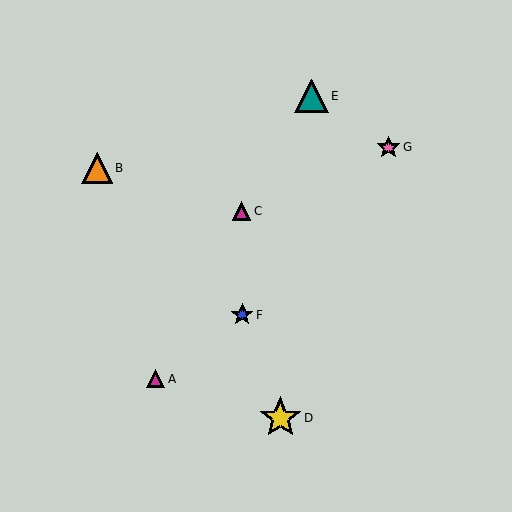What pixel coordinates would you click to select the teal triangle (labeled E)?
Click at (312, 96) to select the teal triangle E.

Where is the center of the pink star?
The center of the pink star is at (388, 147).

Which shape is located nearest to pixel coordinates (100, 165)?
The orange triangle (labeled B) at (97, 168) is nearest to that location.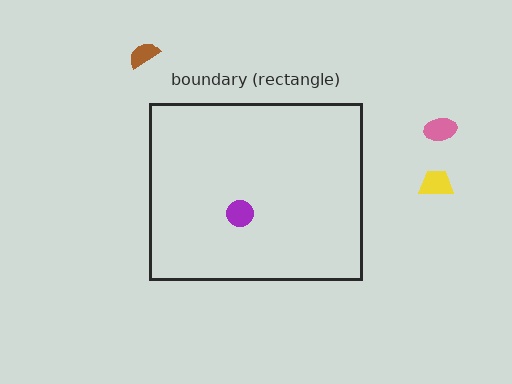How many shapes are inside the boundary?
1 inside, 3 outside.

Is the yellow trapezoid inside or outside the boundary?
Outside.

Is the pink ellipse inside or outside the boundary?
Outside.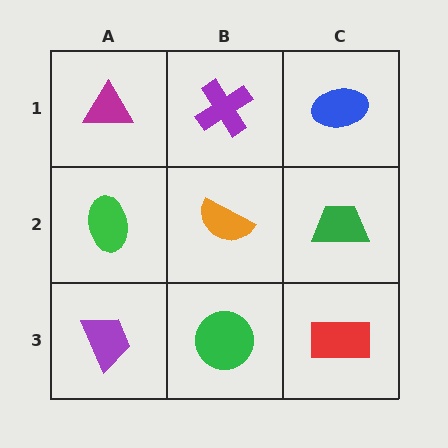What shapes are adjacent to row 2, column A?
A magenta triangle (row 1, column A), a purple trapezoid (row 3, column A), an orange semicircle (row 2, column B).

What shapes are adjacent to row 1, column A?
A green ellipse (row 2, column A), a purple cross (row 1, column B).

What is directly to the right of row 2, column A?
An orange semicircle.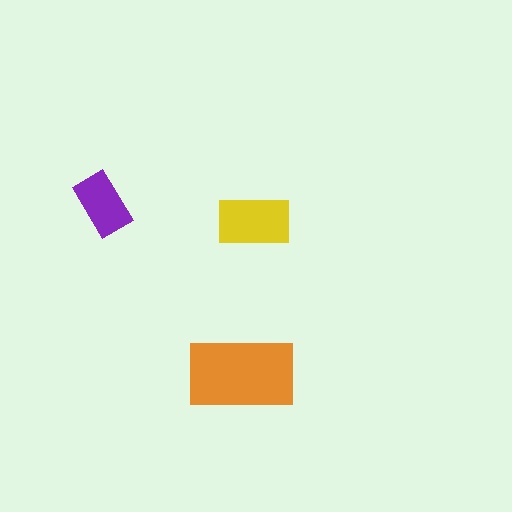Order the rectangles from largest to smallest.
the orange one, the yellow one, the purple one.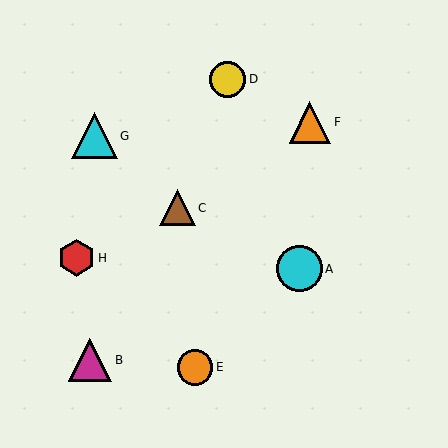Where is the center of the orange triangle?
The center of the orange triangle is at (310, 122).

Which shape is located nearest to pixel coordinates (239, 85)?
The yellow circle (labeled D) at (227, 79) is nearest to that location.